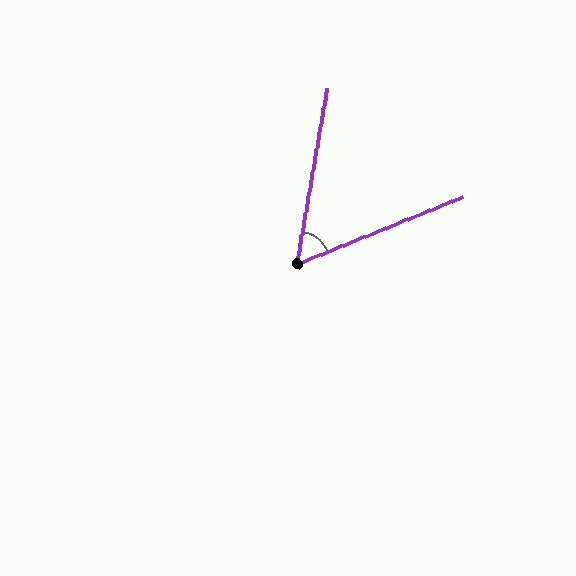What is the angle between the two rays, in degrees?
Approximately 58 degrees.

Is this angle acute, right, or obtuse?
It is acute.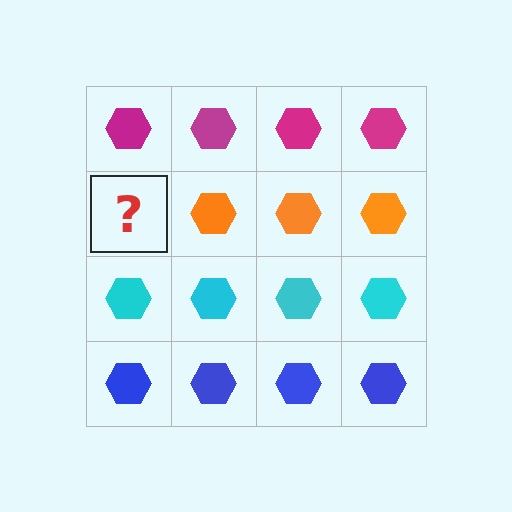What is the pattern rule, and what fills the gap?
The rule is that each row has a consistent color. The gap should be filled with an orange hexagon.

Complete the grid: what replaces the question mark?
The question mark should be replaced with an orange hexagon.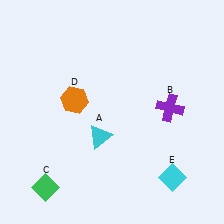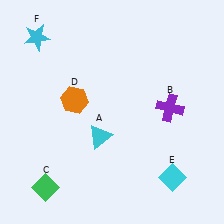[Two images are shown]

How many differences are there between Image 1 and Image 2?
There is 1 difference between the two images.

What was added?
A cyan star (F) was added in Image 2.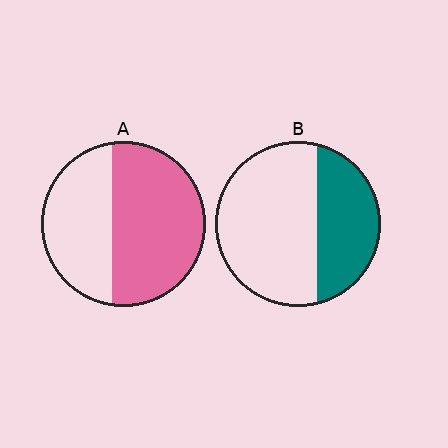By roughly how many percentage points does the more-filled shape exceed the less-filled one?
By roughly 25 percentage points (A over B).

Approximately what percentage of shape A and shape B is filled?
A is approximately 60% and B is approximately 35%.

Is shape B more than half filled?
No.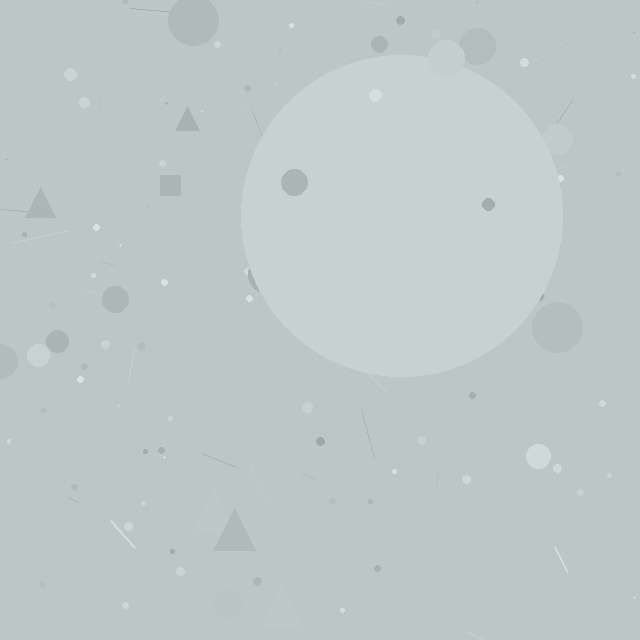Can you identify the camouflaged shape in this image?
The camouflaged shape is a circle.